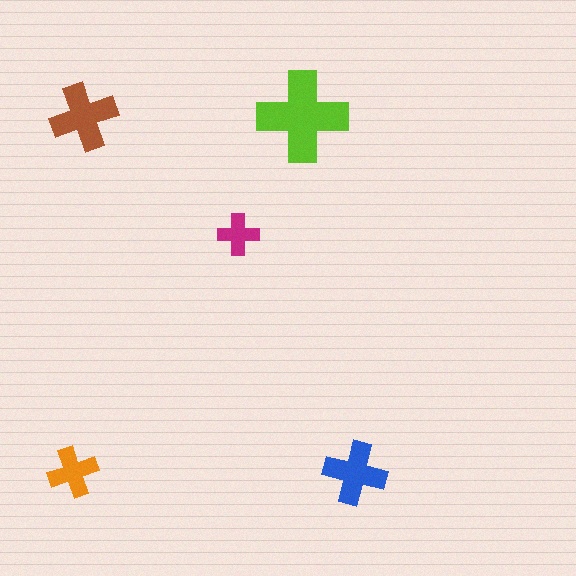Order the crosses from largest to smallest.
the lime one, the brown one, the blue one, the orange one, the magenta one.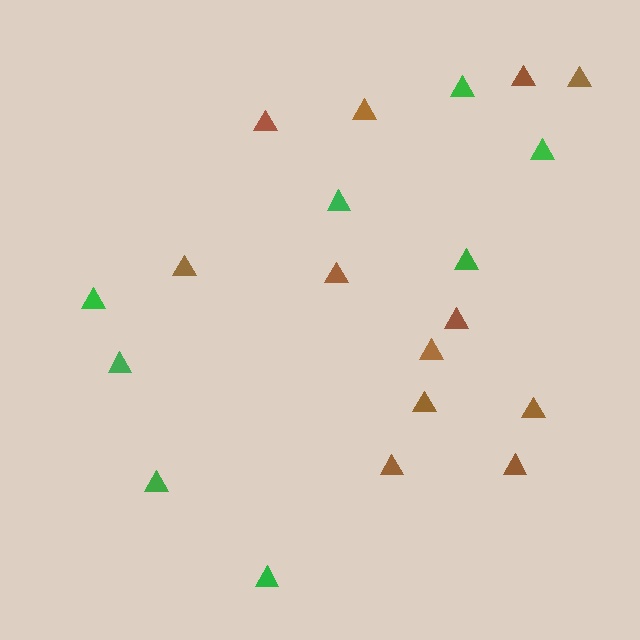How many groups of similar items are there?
There are 2 groups: one group of brown triangles (12) and one group of green triangles (8).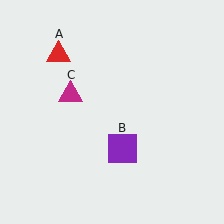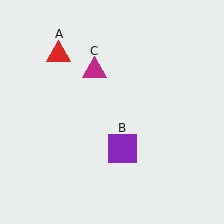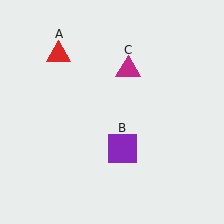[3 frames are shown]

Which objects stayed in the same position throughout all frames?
Red triangle (object A) and purple square (object B) remained stationary.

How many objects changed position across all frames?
1 object changed position: magenta triangle (object C).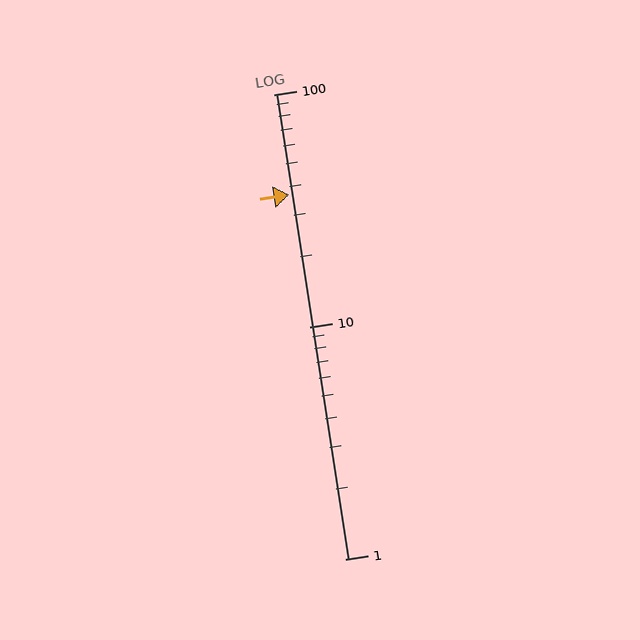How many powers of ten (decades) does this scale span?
The scale spans 2 decades, from 1 to 100.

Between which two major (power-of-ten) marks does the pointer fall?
The pointer is between 10 and 100.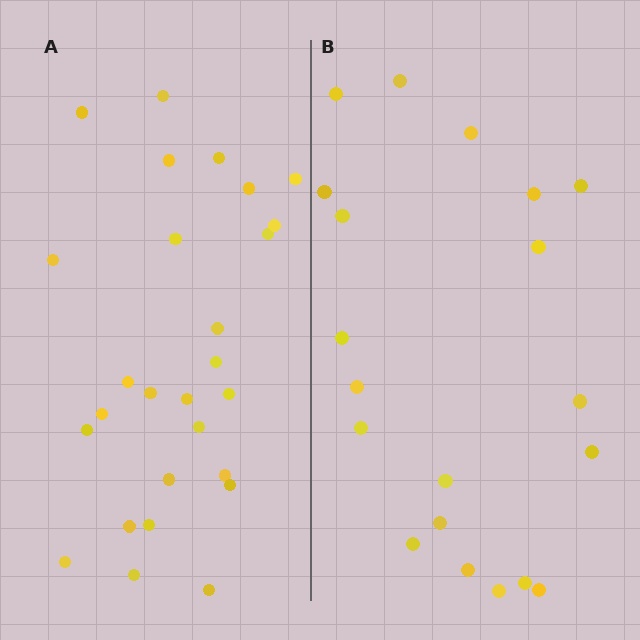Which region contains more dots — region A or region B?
Region A (the left region) has more dots.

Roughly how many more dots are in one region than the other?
Region A has roughly 8 or so more dots than region B.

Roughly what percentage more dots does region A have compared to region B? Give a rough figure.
About 35% more.